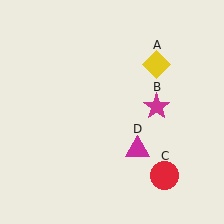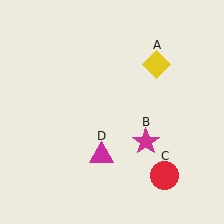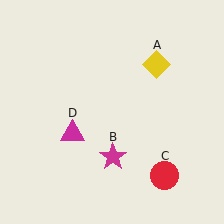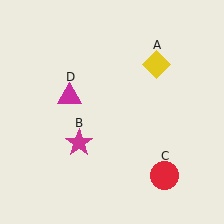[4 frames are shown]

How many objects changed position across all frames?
2 objects changed position: magenta star (object B), magenta triangle (object D).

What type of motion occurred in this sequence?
The magenta star (object B), magenta triangle (object D) rotated clockwise around the center of the scene.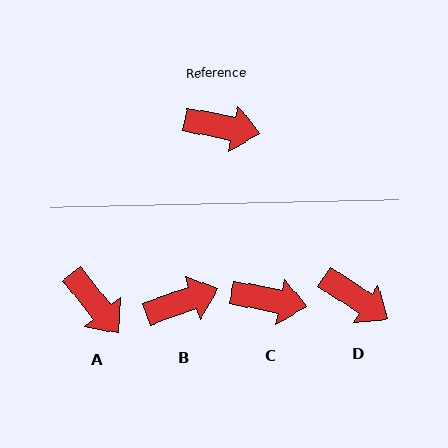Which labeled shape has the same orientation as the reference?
C.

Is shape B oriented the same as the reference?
No, it is off by about 31 degrees.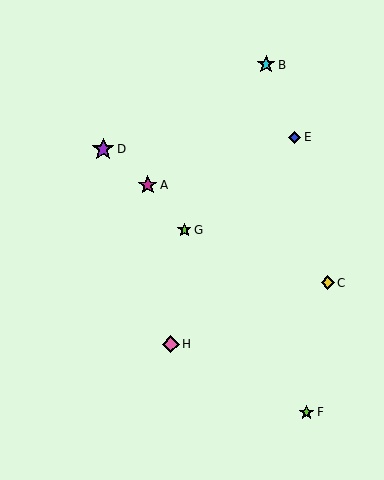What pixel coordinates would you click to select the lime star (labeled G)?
Click at (184, 230) to select the lime star G.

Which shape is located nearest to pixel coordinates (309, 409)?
The lime star (labeled F) at (306, 412) is nearest to that location.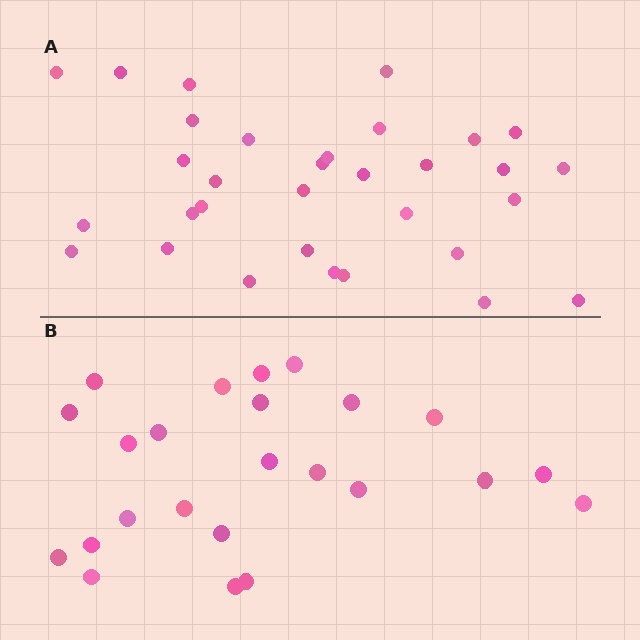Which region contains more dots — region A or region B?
Region A (the top region) has more dots.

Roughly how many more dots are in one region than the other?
Region A has roughly 8 or so more dots than region B.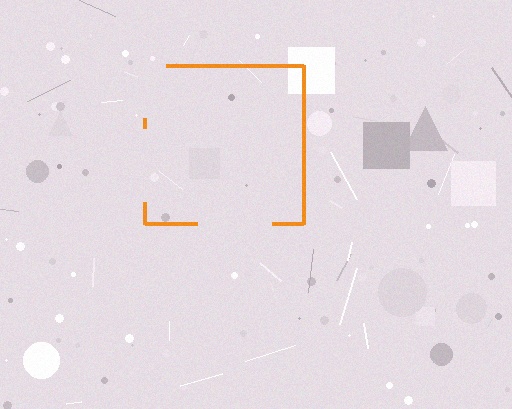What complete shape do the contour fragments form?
The contour fragments form a square.